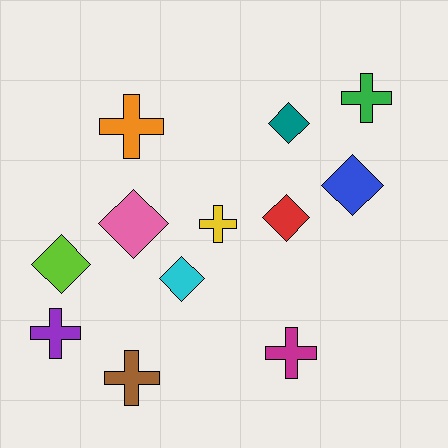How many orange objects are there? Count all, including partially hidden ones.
There is 1 orange object.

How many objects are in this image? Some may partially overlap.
There are 12 objects.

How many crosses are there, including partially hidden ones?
There are 6 crosses.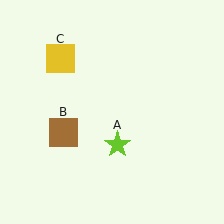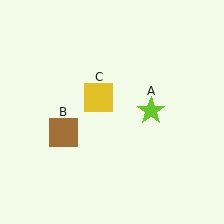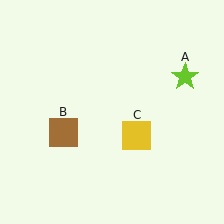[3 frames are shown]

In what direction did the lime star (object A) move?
The lime star (object A) moved up and to the right.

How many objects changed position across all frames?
2 objects changed position: lime star (object A), yellow square (object C).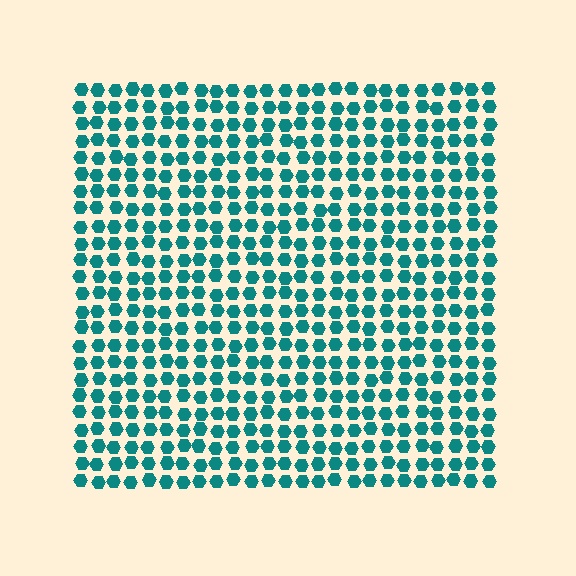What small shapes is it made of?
It is made of small hexagons.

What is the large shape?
The large shape is a square.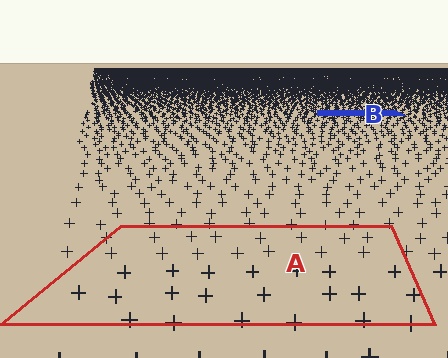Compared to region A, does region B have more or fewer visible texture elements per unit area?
Region B has more texture elements per unit area — they are packed more densely because it is farther away.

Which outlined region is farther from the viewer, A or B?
Region B is farther from the viewer — the texture elements inside it appear smaller and more densely packed.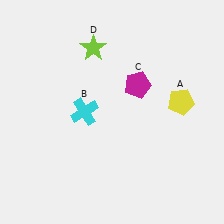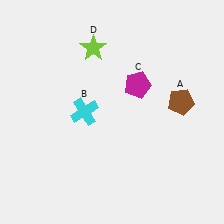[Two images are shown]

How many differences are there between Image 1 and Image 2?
There is 1 difference between the two images.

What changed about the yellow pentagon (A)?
In Image 1, A is yellow. In Image 2, it changed to brown.